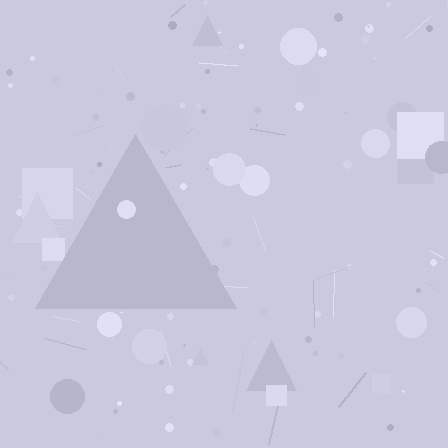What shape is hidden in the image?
A triangle is hidden in the image.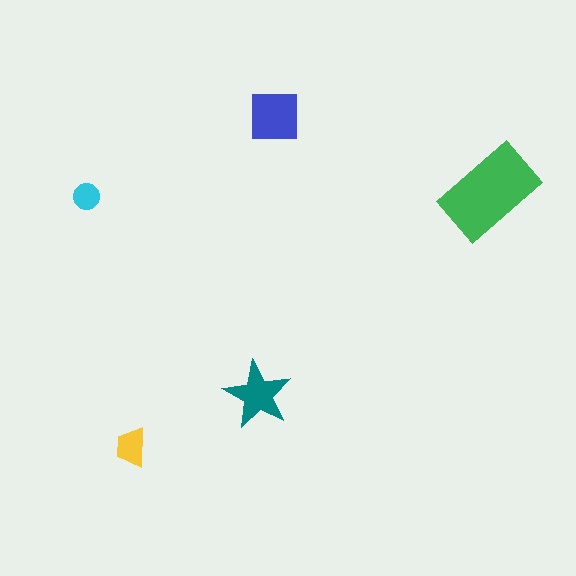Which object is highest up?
The blue square is topmost.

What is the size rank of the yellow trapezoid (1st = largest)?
4th.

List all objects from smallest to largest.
The cyan circle, the yellow trapezoid, the teal star, the blue square, the green rectangle.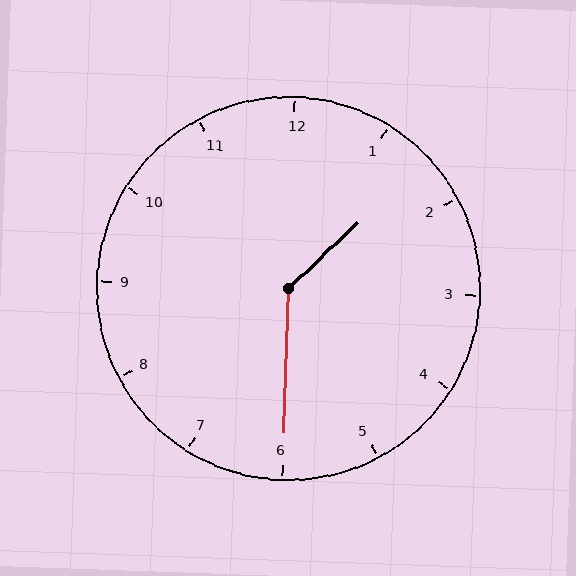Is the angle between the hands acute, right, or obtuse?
It is obtuse.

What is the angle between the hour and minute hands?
Approximately 135 degrees.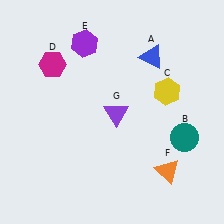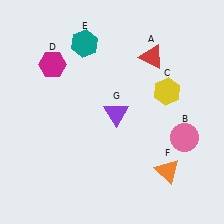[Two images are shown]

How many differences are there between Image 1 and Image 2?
There are 3 differences between the two images.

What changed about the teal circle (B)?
In Image 1, B is teal. In Image 2, it changed to pink.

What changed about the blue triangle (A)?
In Image 1, A is blue. In Image 2, it changed to red.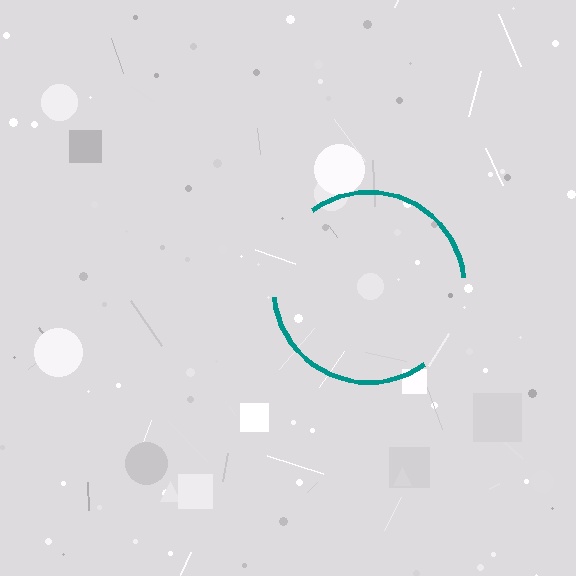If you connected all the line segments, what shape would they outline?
They would outline a circle.